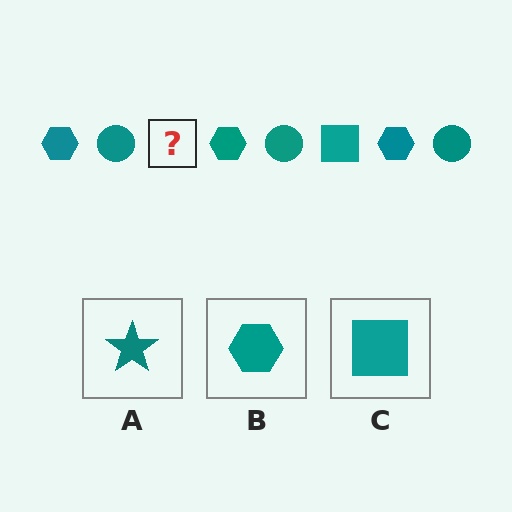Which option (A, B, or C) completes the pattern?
C.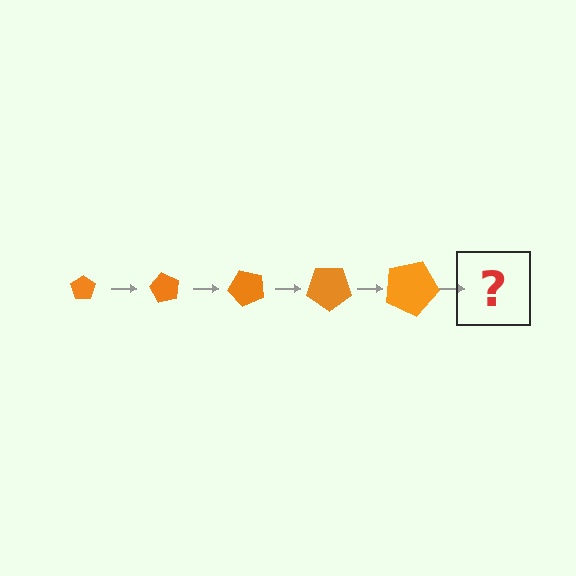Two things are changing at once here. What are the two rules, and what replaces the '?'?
The two rules are that the pentagon grows larger each step and it rotates 60 degrees each step. The '?' should be a pentagon, larger than the previous one and rotated 300 degrees from the start.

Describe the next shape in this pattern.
It should be a pentagon, larger than the previous one and rotated 300 degrees from the start.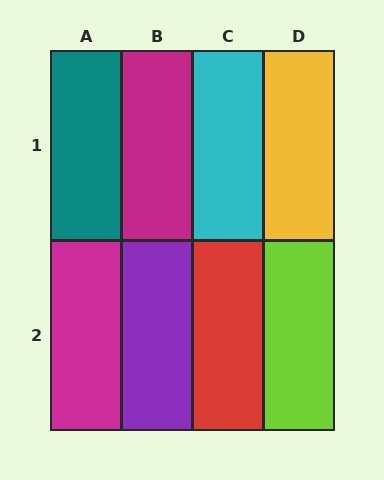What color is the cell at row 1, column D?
Yellow.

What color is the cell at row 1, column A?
Teal.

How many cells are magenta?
2 cells are magenta.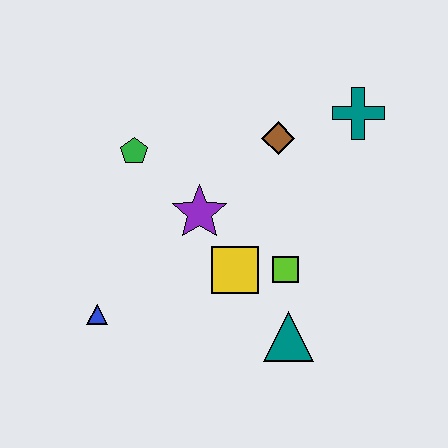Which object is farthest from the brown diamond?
The blue triangle is farthest from the brown diamond.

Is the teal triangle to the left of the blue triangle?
No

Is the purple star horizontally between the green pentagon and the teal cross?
Yes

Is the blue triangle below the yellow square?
Yes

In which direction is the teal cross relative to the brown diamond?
The teal cross is to the right of the brown diamond.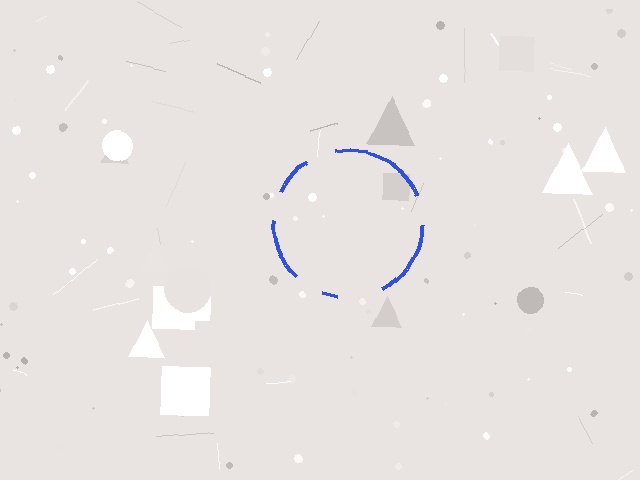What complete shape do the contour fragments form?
The contour fragments form a circle.